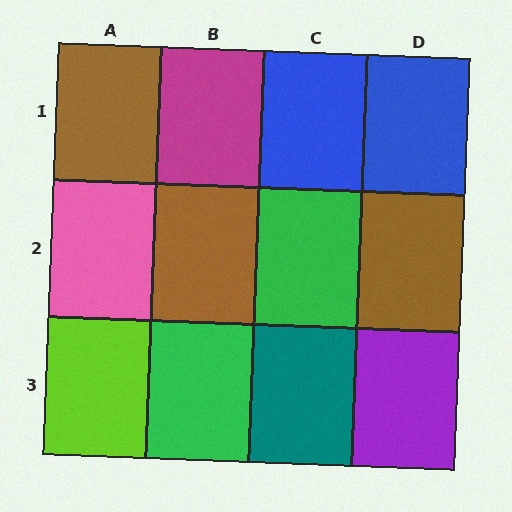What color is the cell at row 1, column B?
Magenta.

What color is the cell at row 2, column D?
Brown.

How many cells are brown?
3 cells are brown.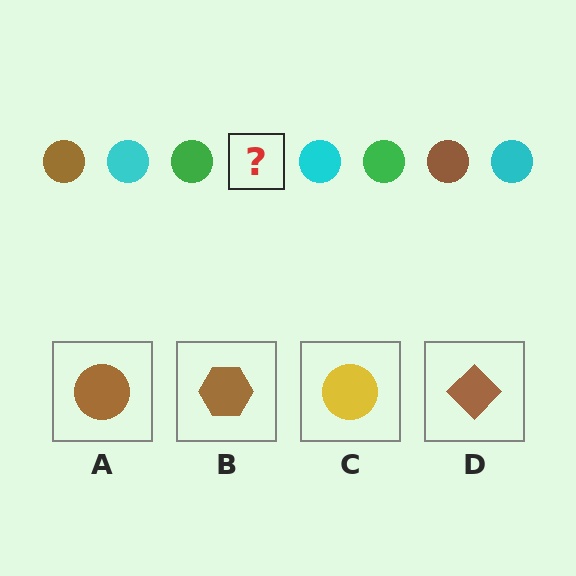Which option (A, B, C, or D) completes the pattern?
A.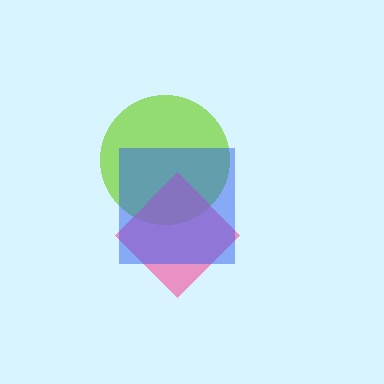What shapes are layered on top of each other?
The layered shapes are: a lime circle, a pink diamond, a blue square.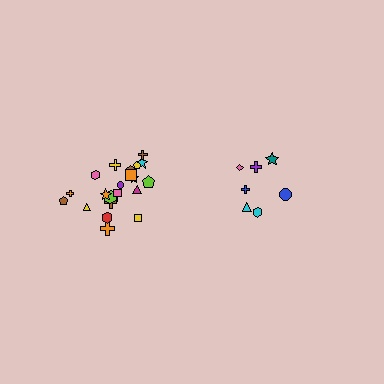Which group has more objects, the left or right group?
The left group.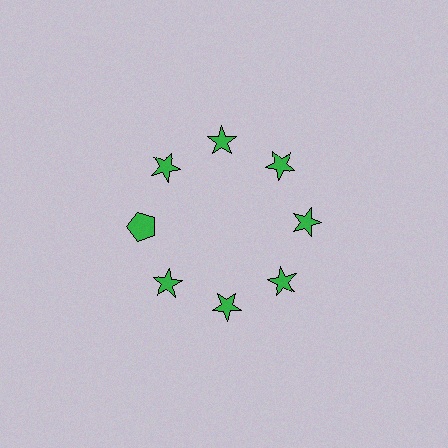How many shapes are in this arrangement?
There are 8 shapes arranged in a ring pattern.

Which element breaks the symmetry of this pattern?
The green pentagon at roughly the 9 o'clock position breaks the symmetry. All other shapes are green stars.